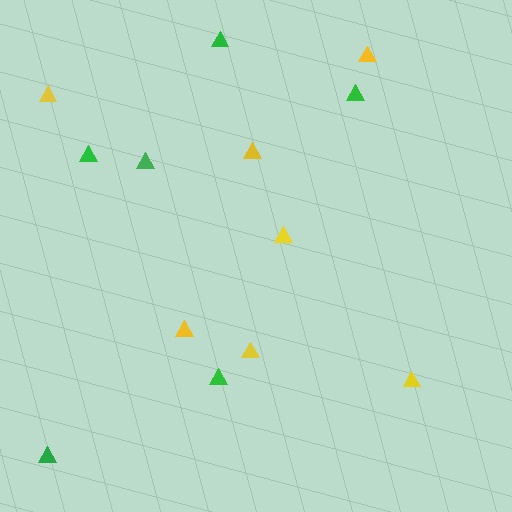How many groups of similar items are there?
There are 2 groups: one group of yellow triangles (7) and one group of green triangles (6).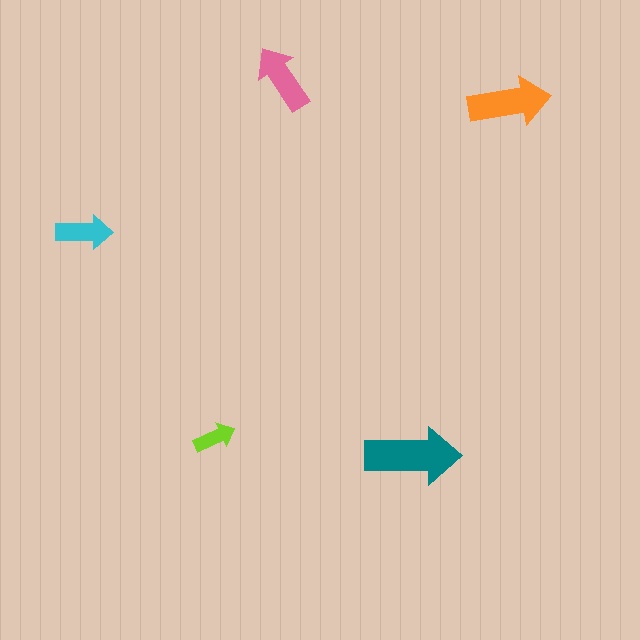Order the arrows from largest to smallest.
the teal one, the orange one, the pink one, the cyan one, the lime one.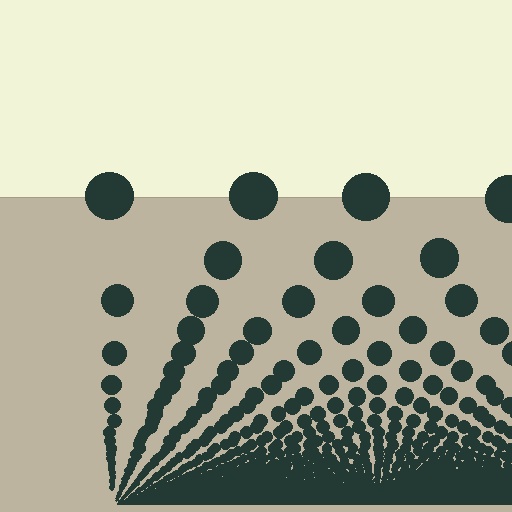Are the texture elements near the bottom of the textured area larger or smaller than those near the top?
Smaller. The gradient is inverted — elements near the bottom are smaller and denser.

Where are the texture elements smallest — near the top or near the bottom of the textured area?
Near the bottom.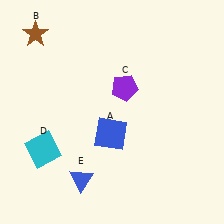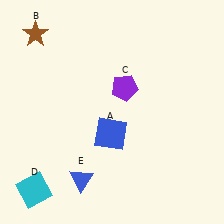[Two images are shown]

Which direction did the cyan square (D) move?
The cyan square (D) moved down.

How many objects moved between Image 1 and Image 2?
1 object moved between the two images.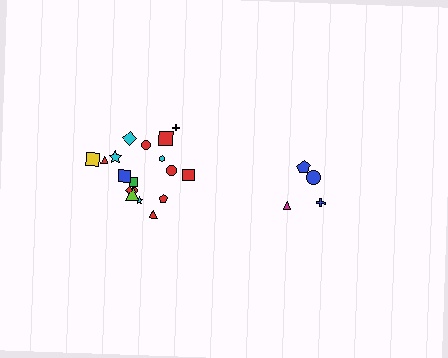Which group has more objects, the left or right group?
The left group.